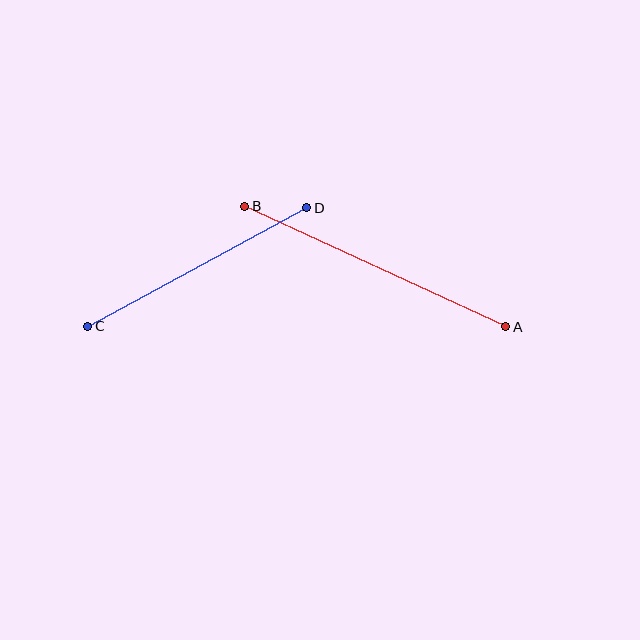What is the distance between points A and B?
The distance is approximately 288 pixels.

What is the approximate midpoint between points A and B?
The midpoint is at approximately (375, 267) pixels.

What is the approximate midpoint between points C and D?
The midpoint is at approximately (197, 267) pixels.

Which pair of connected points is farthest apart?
Points A and B are farthest apart.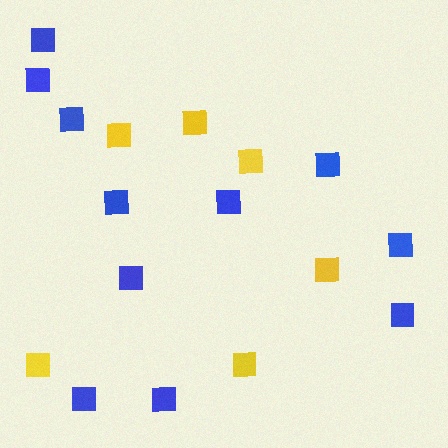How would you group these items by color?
There are 2 groups: one group of yellow squares (6) and one group of blue squares (11).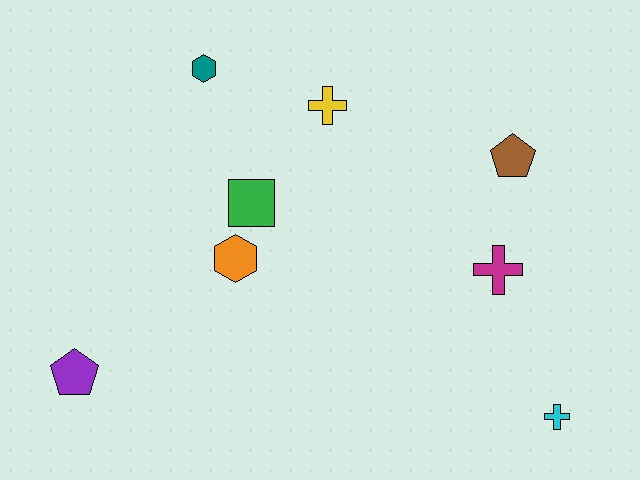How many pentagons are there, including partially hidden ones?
There are 2 pentagons.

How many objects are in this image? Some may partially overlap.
There are 8 objects.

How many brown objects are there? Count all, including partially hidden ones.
There is 1 brown object.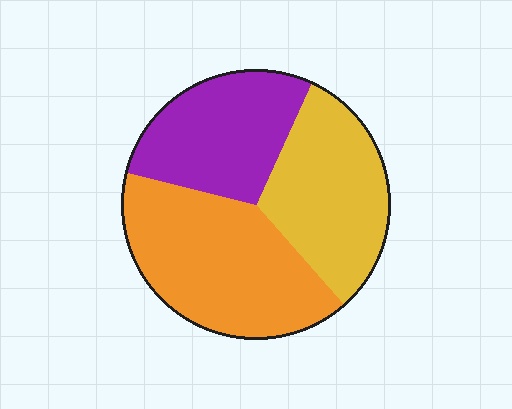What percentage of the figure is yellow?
Yellow covers 32% of the figure.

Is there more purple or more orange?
Orange.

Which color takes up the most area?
Orange, at roughly 40%.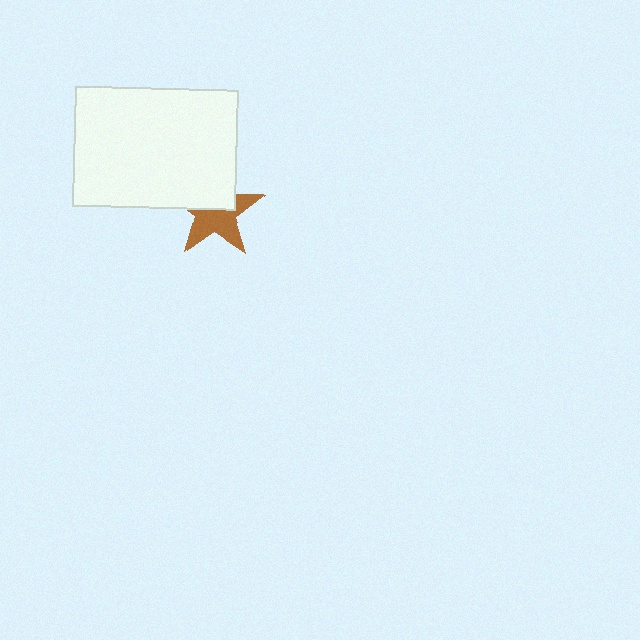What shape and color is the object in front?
The object in front is a white rectangle.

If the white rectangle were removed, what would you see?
You would see the complete brown star.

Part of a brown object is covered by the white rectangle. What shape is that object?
It is a star.